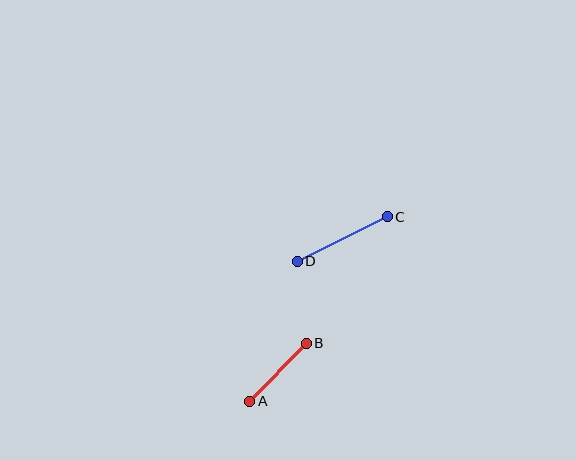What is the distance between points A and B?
The distance is approximately 81 pixels.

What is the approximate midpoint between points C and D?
The midpoint is at approximately (342, 239) pixels.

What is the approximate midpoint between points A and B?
The midpoint is at approximately (278, 372) pixels.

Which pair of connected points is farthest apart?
Points C and D are farthest apart.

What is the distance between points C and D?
The distance is approximately 101 pixels.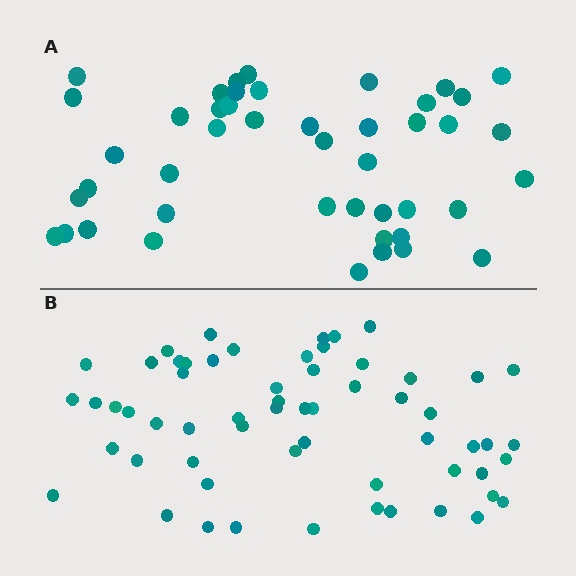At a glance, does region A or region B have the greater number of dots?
Region B (the bottom region) has more dots.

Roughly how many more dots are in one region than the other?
Region B has approximately 15 more dots than region A.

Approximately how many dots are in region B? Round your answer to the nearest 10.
About 60 dots.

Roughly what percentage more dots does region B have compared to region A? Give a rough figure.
About 35% more.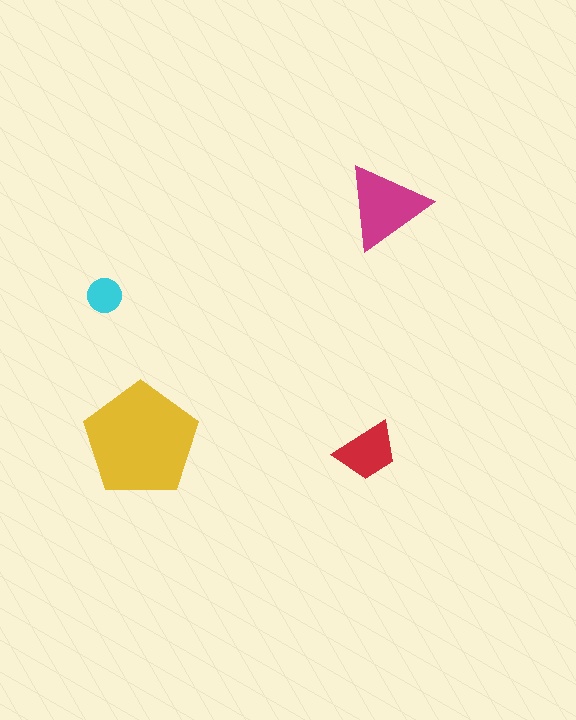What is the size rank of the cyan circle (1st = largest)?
4th.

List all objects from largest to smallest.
The yellow pentagon, the magenta triangle, the red trapezoid, the cyan circle.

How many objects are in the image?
There are 4 objects in the image.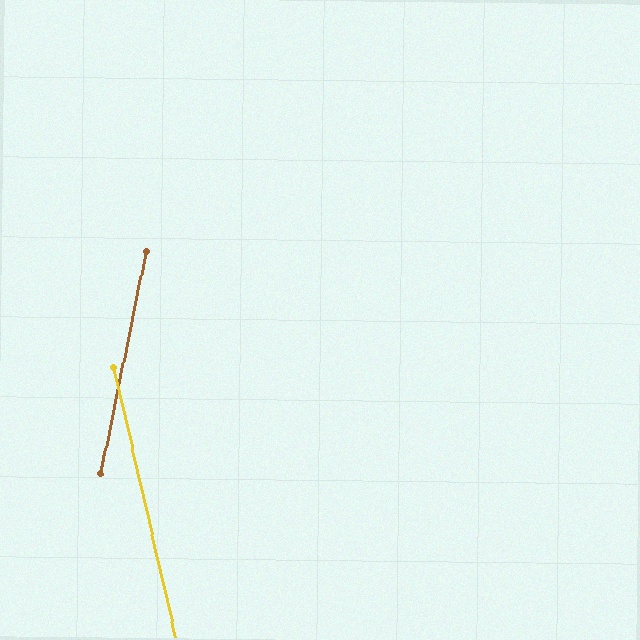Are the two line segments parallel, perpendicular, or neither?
Neither parallel nor perpendicular — they differ by about 25°.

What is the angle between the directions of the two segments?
Approximately 25 degrees.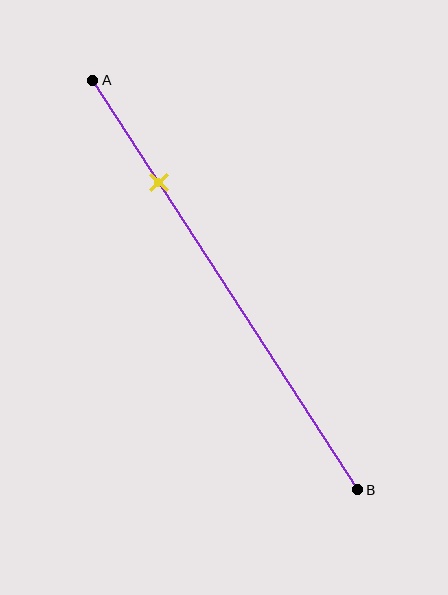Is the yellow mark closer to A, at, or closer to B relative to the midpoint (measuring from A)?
The yellow mark is closer to point A than the midpoint of segment AB.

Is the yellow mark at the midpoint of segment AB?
No, the mark is at about 25% from A, not at the 50% midpoint.